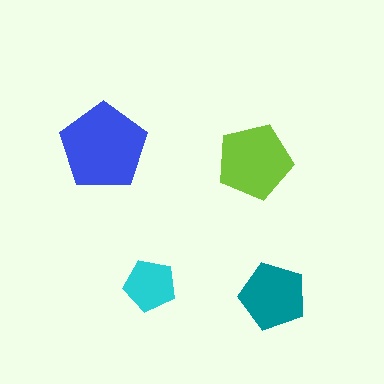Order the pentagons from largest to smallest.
the blue one, the lime one, the teal one, the cyan one.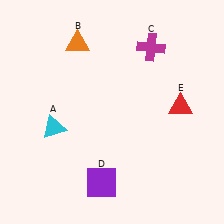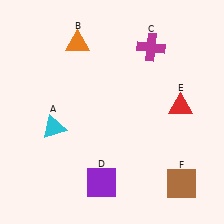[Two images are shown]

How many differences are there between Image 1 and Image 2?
There is 1 difference between the two images.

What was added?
A brown square (F) was added in Image 2.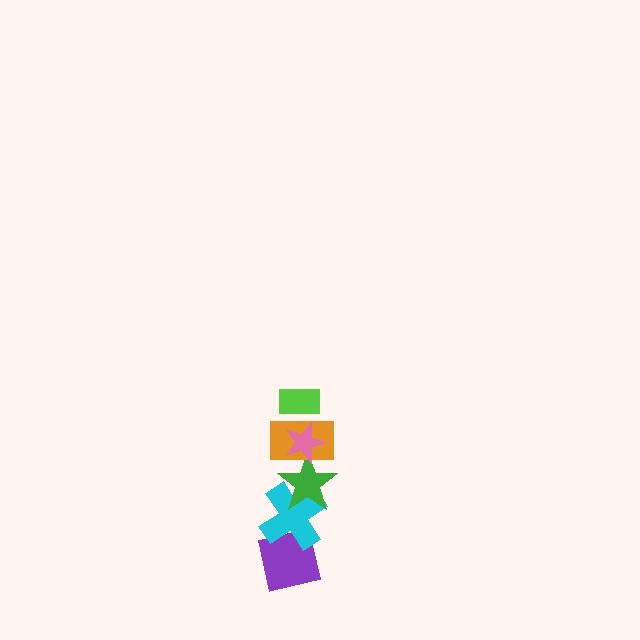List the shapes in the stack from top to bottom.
From top to bottom: the lime rectangle, the pink star, the orange rectangle, the green star, the cyan cross, the purple square.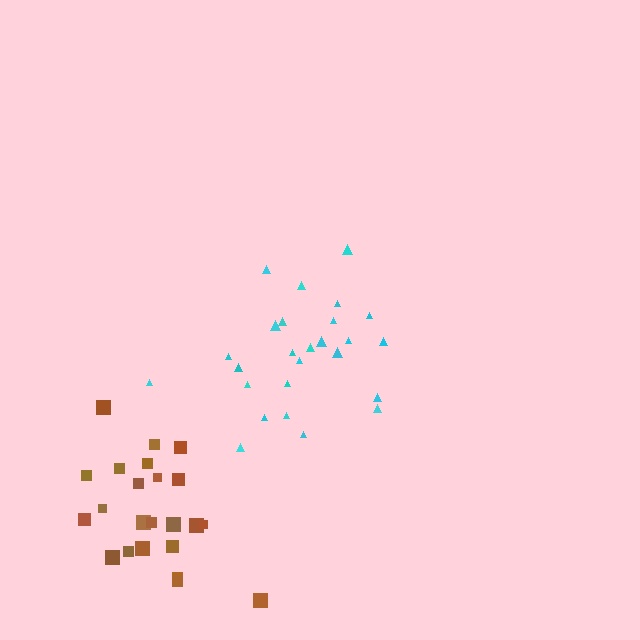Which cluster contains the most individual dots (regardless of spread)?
Cyan (26).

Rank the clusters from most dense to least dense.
brown, cyan.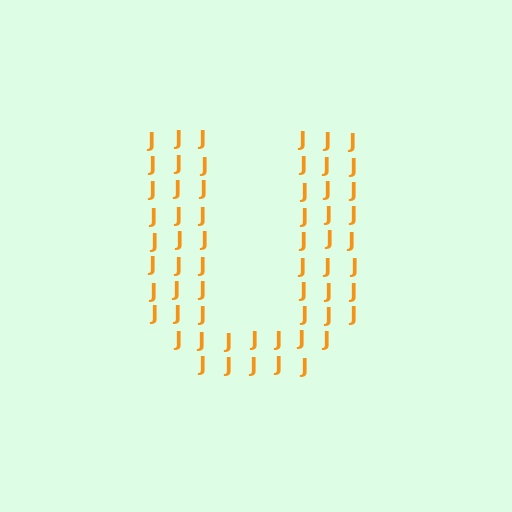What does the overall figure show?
The overall figure shows the letter U.